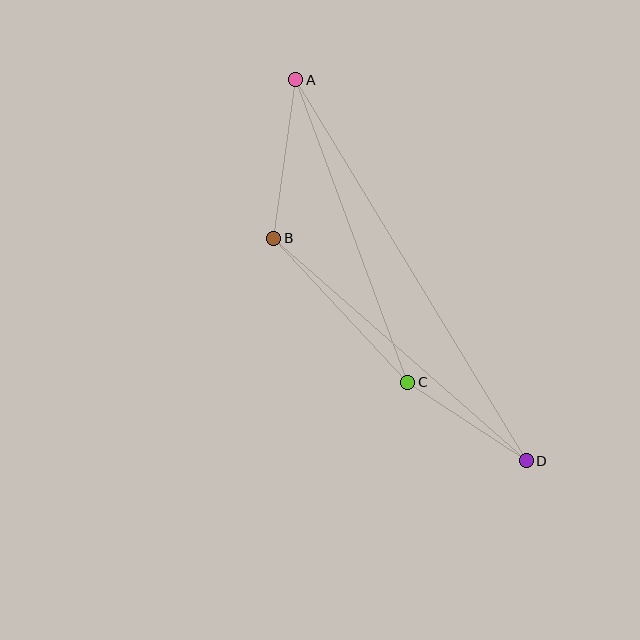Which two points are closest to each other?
Points C and D are closest to each other.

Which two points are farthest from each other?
Points A and D are farthest from each other.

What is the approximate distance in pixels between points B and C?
The distance between B and C is approximately 197 pixels.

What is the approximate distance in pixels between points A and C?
The distance between A and C is approximately 322 pixels.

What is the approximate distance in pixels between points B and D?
The distance between B and D is approximately 337 pixels.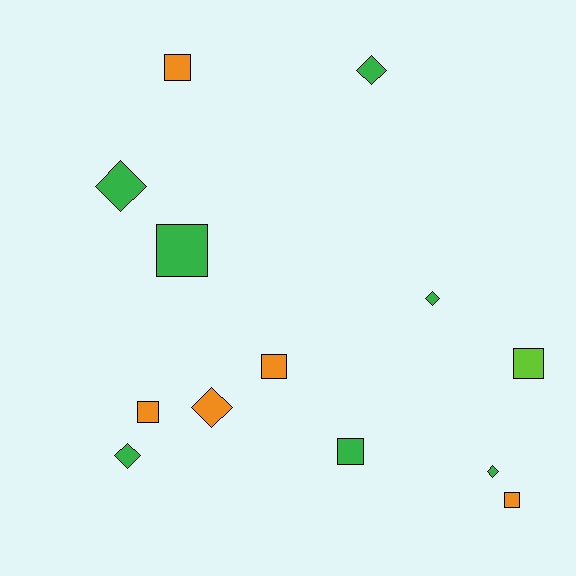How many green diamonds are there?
There are 5 green diamonds.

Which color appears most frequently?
Green, with 7 objects.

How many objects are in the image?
There are 13 objects.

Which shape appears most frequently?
Square, with 7 objects.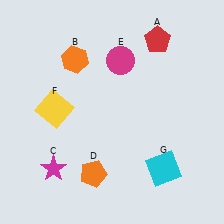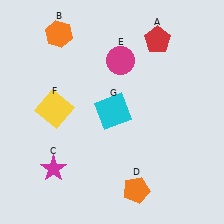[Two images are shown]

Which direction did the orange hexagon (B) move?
The orange hexagon (B) moved up.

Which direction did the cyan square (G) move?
The cyan square (G) moved up.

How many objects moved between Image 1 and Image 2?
3 objects moved between the two images.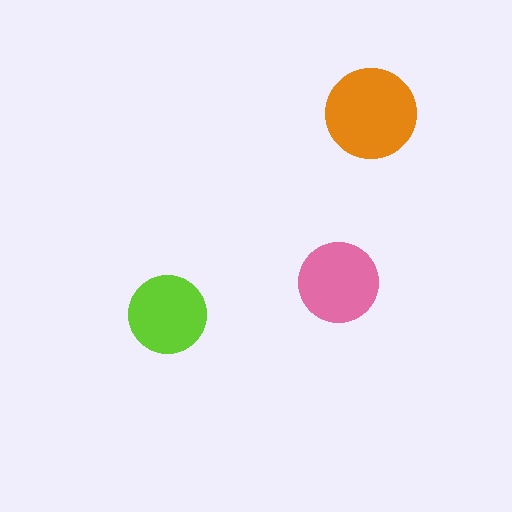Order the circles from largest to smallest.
the orange one, the pink one, the lime one.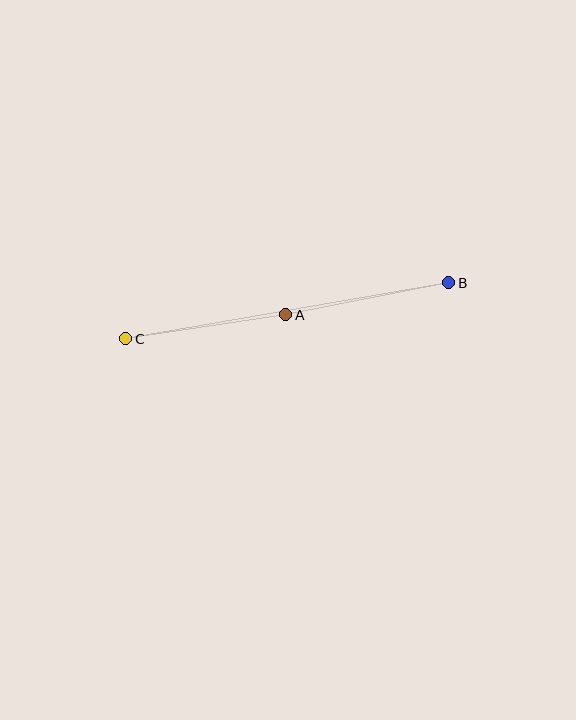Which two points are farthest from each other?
Points B and C are farthest from each other.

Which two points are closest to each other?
Points A and C are closest to each other.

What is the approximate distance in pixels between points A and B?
The distance between A and B is approximately 166 pixels.